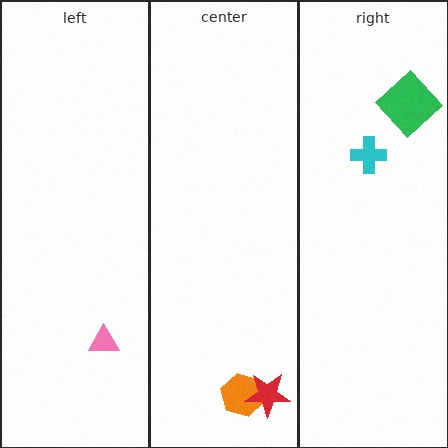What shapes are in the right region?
The cyan cross, the green diamond.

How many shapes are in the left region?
1.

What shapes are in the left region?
The pink triangle.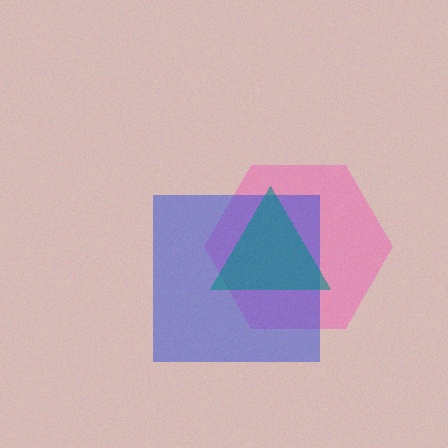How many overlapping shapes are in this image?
There are 3 overlapping shapes in the image.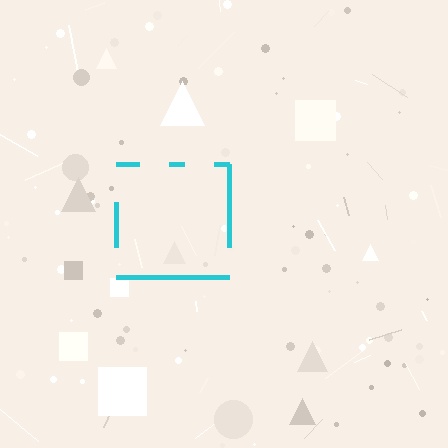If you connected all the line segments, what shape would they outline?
They would outline a square.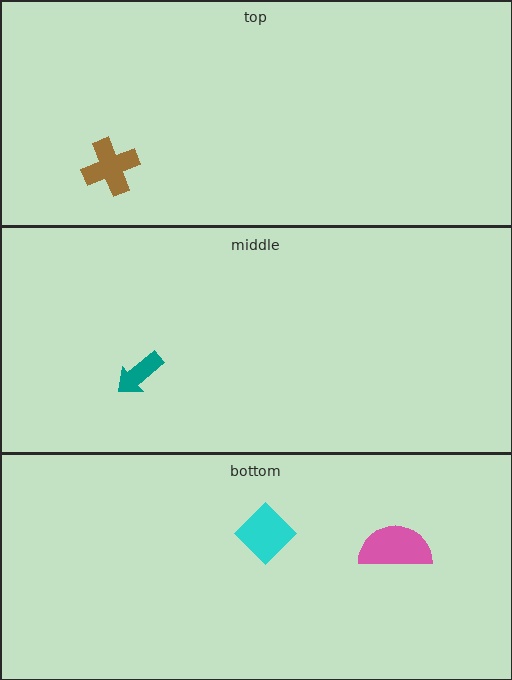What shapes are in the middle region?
The teal arrow.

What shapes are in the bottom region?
The cyan diamond, the pink semicircle.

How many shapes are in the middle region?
1.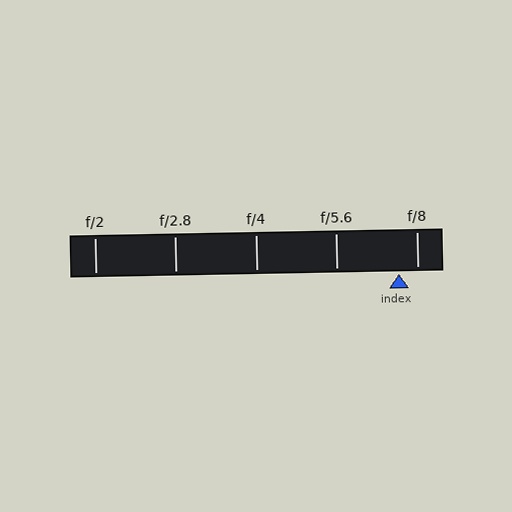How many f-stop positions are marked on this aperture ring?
There are 5 f-stop positions marked.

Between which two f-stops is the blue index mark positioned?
The index mark is between f/5.6 and f/8.